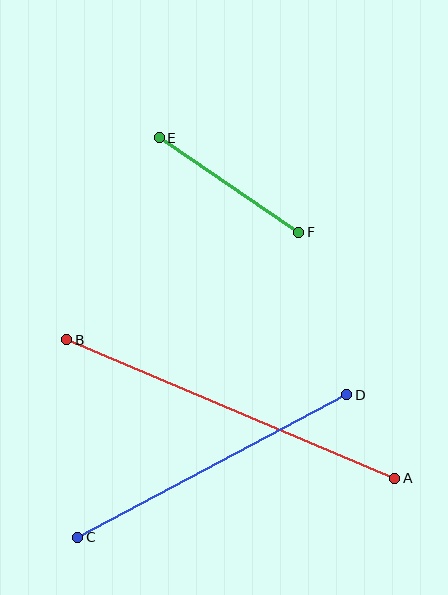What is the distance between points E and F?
The distance is approximately 168 pixels.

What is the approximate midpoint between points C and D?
The midpoint is at approximately (212, 466) pixels.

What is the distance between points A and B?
The distance is approximately 356 pixels.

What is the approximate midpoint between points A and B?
The midpoint is at approximately (231, 409) pixels.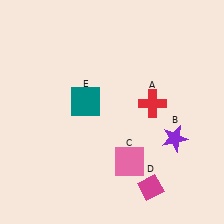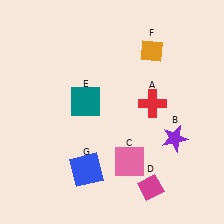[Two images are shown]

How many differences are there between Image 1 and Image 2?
There are 2 differences between the two images.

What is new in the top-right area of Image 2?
An orange diamond (F) was added in the top-right area of Image 2.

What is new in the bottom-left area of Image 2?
A blue square (G) was added in the bottom-left area of Image 2.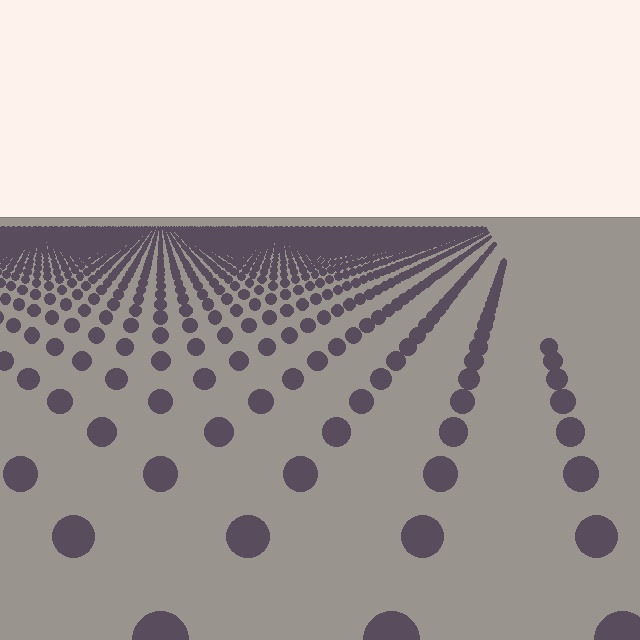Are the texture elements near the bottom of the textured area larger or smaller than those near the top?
Larger. Near the bottom, elements are closer to the viewer and appear at a bigger on-screen size.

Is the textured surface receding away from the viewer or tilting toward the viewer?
The surface is receding away from the viewer. Texture elements get smaller and denser toward the top.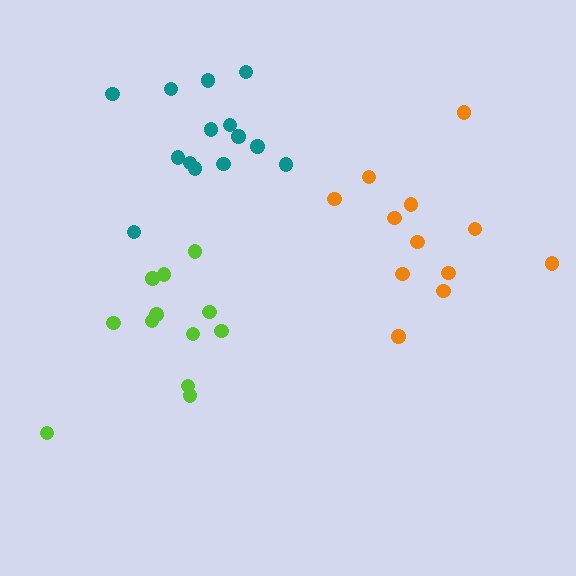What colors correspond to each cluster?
The clusters are colored: orange, teal, lime.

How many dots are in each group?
Group 1: 12 dots, Group 2: 14 dots, Group 3: 12 dots (38 total).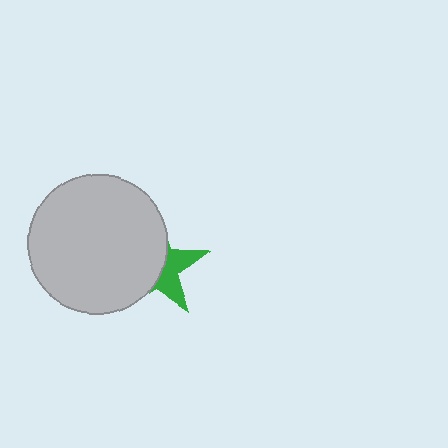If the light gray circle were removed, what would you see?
You would see the complete green star.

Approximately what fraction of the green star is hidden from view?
Roughly 63% of the green star is hidden behind the light gray circle.